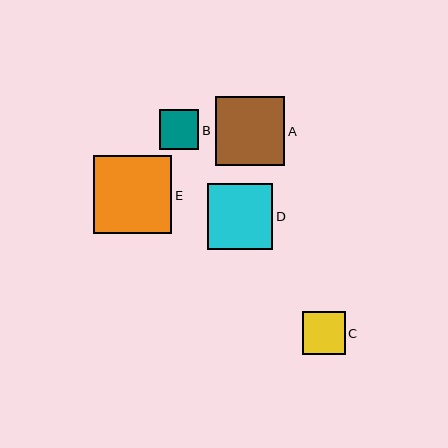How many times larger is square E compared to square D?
Square E is approximately 1.2 times the size of square D.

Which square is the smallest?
Square B is the smallest with a size of approximately 40 pixels.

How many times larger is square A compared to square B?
Square A is approximately 1.7 times the size of square B.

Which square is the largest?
Square E is the largest with a size of approximately 79 pixels.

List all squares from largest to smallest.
From largest to smallest: E, A, D, C, B.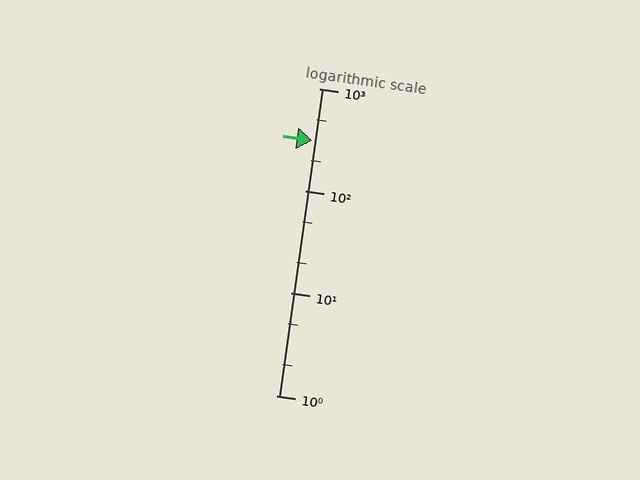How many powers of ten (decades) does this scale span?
The scale spans 3 decades, from 1 to 1000.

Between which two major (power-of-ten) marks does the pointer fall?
The pointer is between 100 and 1000.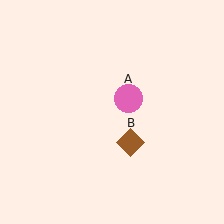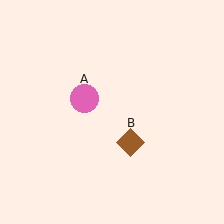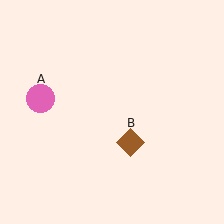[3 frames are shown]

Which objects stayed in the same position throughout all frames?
Brown diamond (object B) remained stationary.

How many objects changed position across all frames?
1 object changed position: pink circle (object A).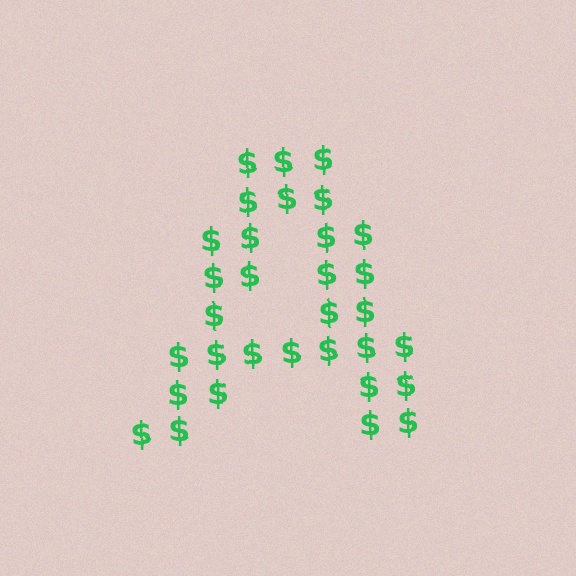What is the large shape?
The large shape is the letter A.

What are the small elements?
The small elements are dollar signs.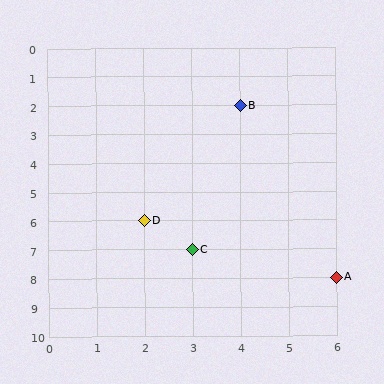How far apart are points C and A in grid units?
Points C and A are 3 columns and 1 row apart (about 3.2 grid units diagonally).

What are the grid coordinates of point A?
Point A is at grid coordinates (6, 8).